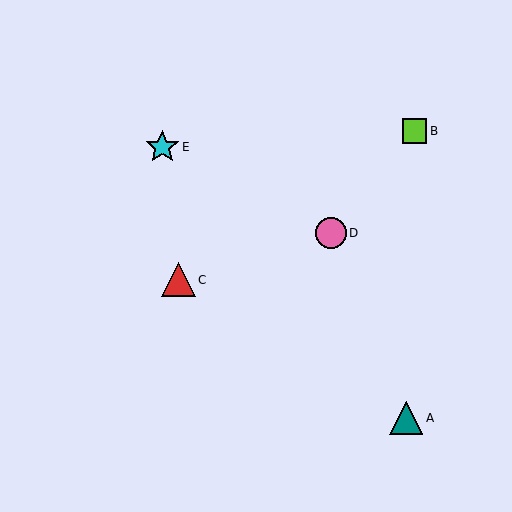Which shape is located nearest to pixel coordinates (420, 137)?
The lime square (labeled B) at (415, 131) is nearest to that location.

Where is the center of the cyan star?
The center of the cyan star is at (162, 147).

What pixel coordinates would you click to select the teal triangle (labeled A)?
Click at (406, 418) to select the teal triangle A.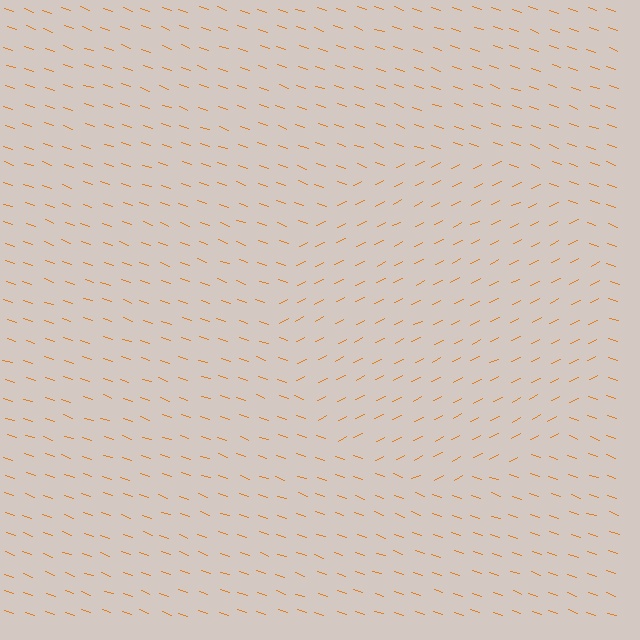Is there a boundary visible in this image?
Yes, there is a texture boundary formed by a change in line orientation.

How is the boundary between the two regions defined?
The boundary is defined purely by a change in line orientation (approximately 45 degrees difference). All lines are the same color and thickness.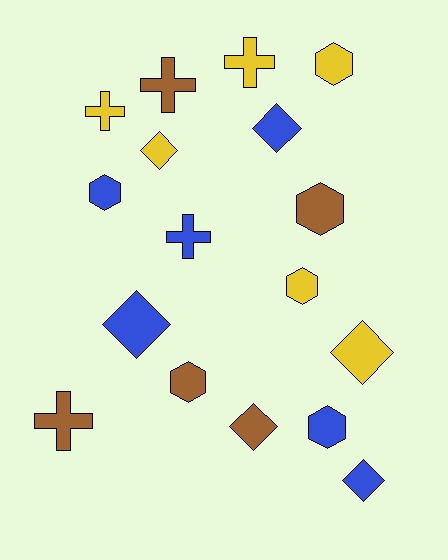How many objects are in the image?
There are 17 objects.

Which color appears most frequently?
Blue, with 6 objects.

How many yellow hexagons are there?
There are 2 yellow hexagons.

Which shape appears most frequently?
Hexagon, with 6 objects.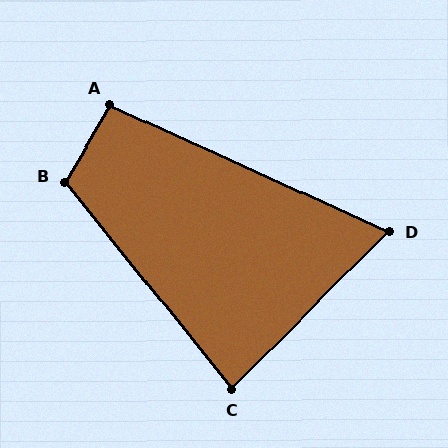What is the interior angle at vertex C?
Approximately 84 degrees (acute).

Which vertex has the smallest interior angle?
D, at approximately 69 degrees.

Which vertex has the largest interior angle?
B, at approximately 111 degrees.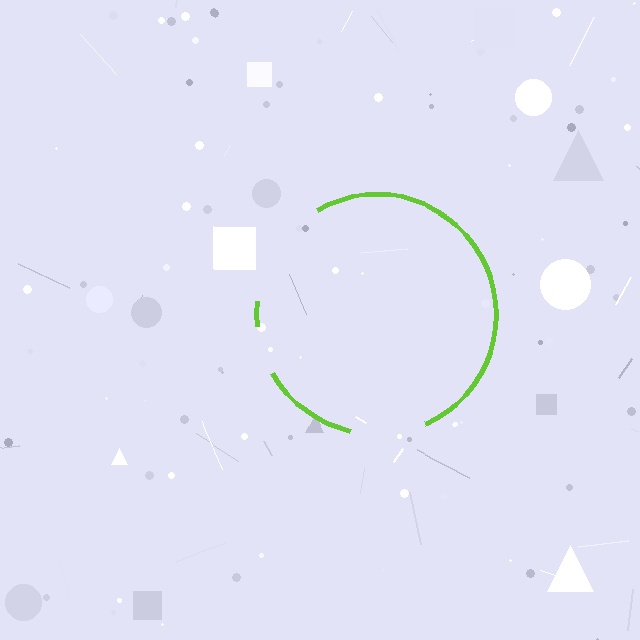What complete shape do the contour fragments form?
The contour fragments form a circle.